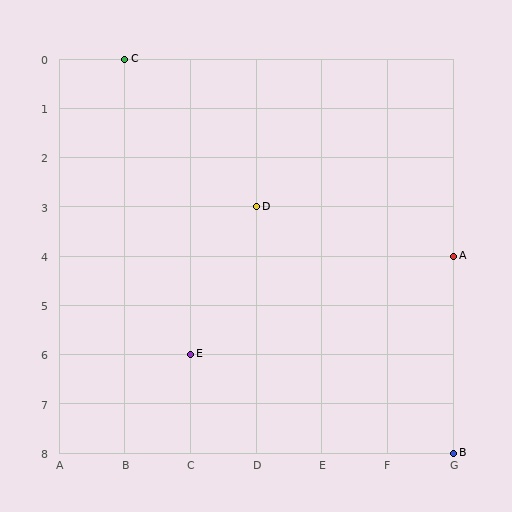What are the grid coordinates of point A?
Point A is at grid coordinates (G, 4).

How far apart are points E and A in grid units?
Points E and A are 4 columns and 2 rows apart (about 4.5 grid units diagonally).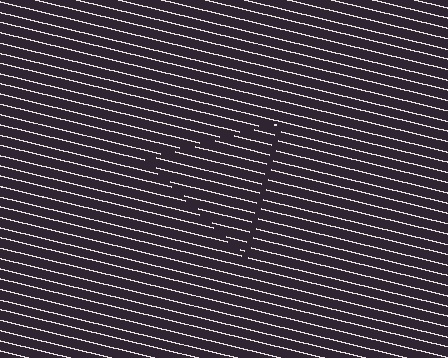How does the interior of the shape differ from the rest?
The interior of the shape contains the same grating, shifted by half a period — the contour is defined by the phase discontinuity where line-ends from the inner and outer gratings abut.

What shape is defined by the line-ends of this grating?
An illusory triangle. The interior of the shape contains the same grating, shifted by half a period — the contour is defined by the phase discontinuity where line-ends from the inner and outer gratings abut.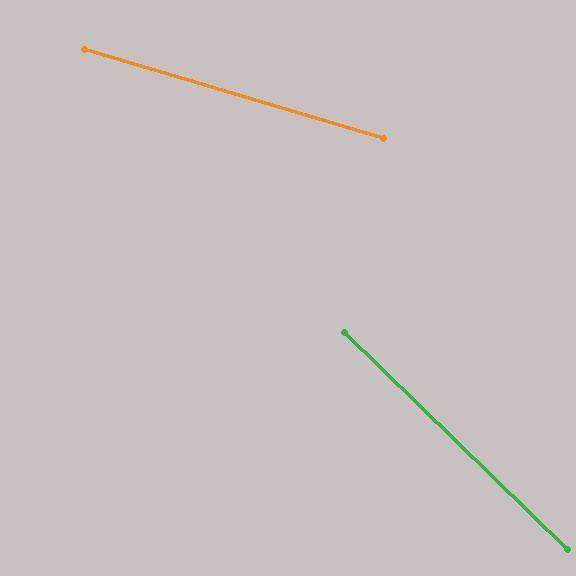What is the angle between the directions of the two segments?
Approximately 28 degrees.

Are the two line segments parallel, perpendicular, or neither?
Neither parallel nor perpendicular — they differ by about 28°.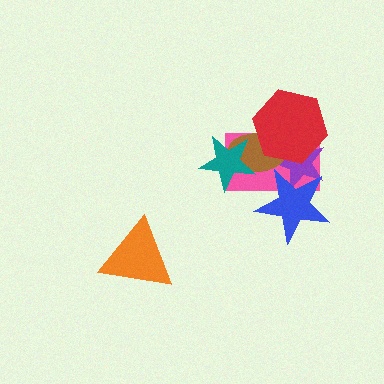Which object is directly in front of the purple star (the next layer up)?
The brown ellipse is directly in front of the purple star.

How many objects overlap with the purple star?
4 objects overlap with the purple star.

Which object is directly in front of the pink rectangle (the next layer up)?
The purple star is directly in front of the pink rectangle.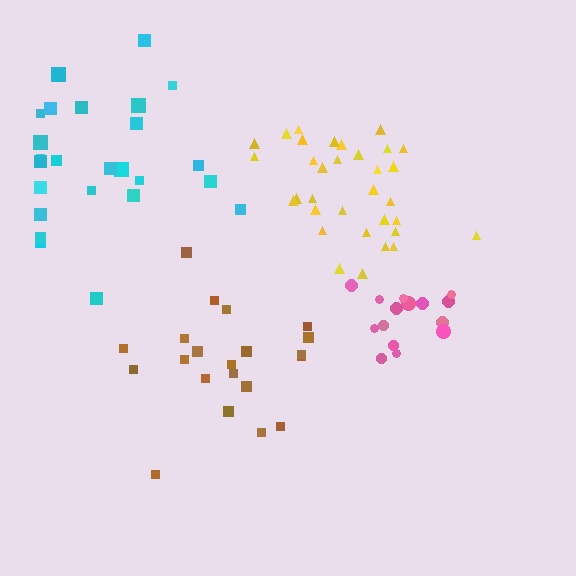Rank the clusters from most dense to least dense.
yellow, pink, cyan, brown.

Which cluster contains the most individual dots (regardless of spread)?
Yellow (33).